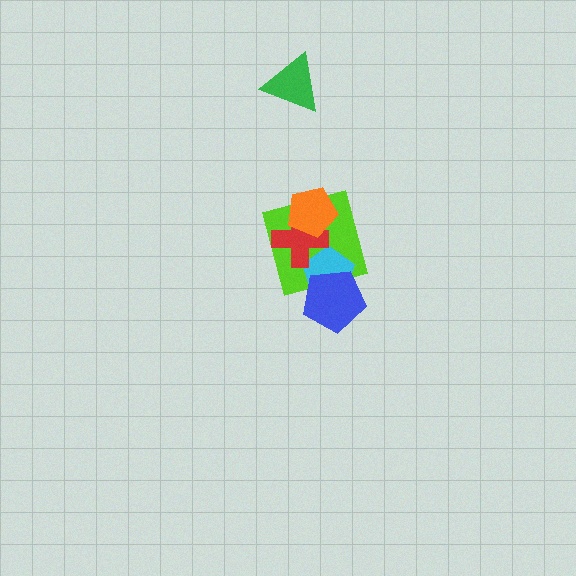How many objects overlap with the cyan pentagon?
3 objects overlap with the cyan pentagon.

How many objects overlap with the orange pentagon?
2 objects overlap with the orange pentagon.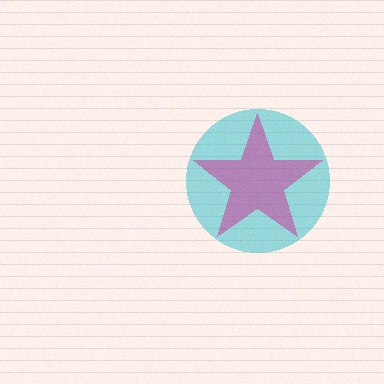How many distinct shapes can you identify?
There are 2 distinct shapes: a cyan circle, a magenta star.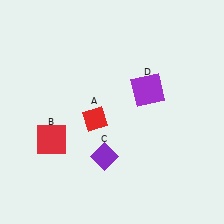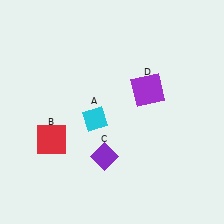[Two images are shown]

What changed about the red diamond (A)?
In Image 1, A is red. In Image 2, it changed to cyan.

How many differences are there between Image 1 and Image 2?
There is 1 difference between the two images.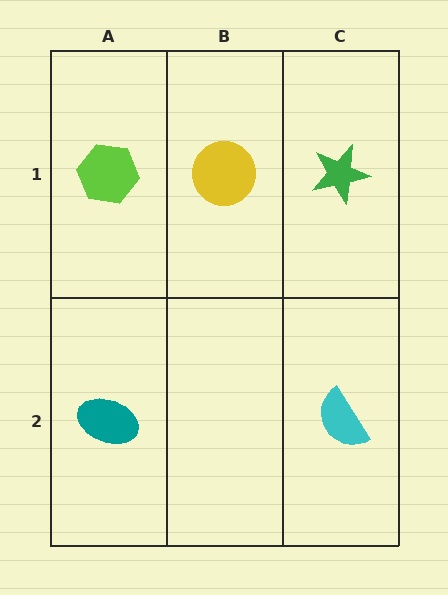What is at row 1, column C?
A green star.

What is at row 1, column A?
A lime hexagon.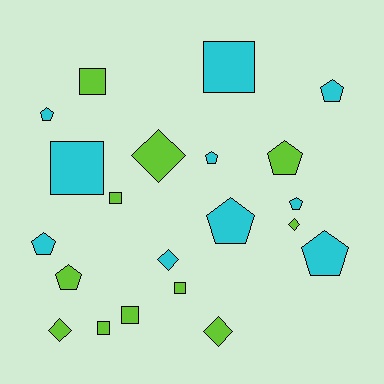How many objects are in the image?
There are 21 objects.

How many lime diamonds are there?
There are 4 lime diamonds.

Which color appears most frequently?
Lime, with 11 objects.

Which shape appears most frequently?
Pentagon, with 9 objects.